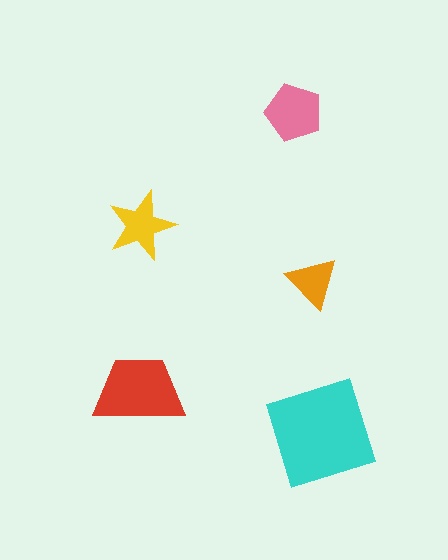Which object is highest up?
The pink pentagon is topmost.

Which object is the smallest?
The orange triangle.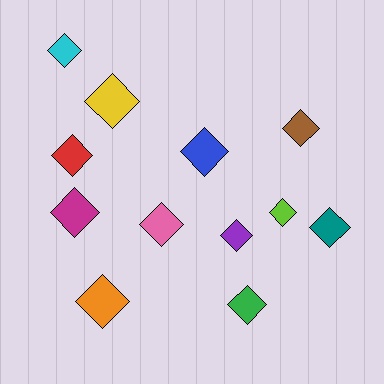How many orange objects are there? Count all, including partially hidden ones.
There is 1 orange object.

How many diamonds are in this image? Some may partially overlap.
There are 12 diamonds.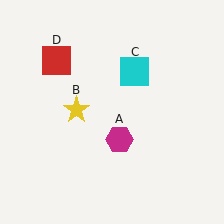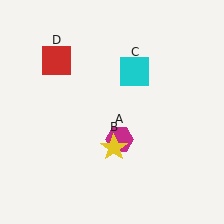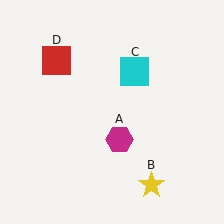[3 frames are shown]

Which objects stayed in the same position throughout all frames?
Magenta hexagon (object A) and cyan square (object C) and red square (object D) remained stationary.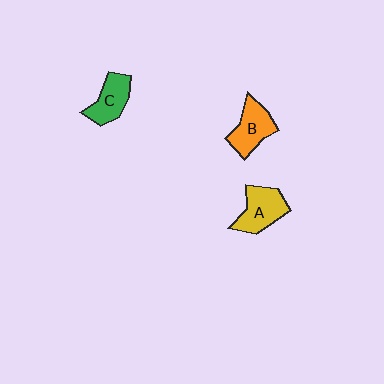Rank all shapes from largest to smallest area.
From largest to smallest: A (yellow), B (orange), C (green).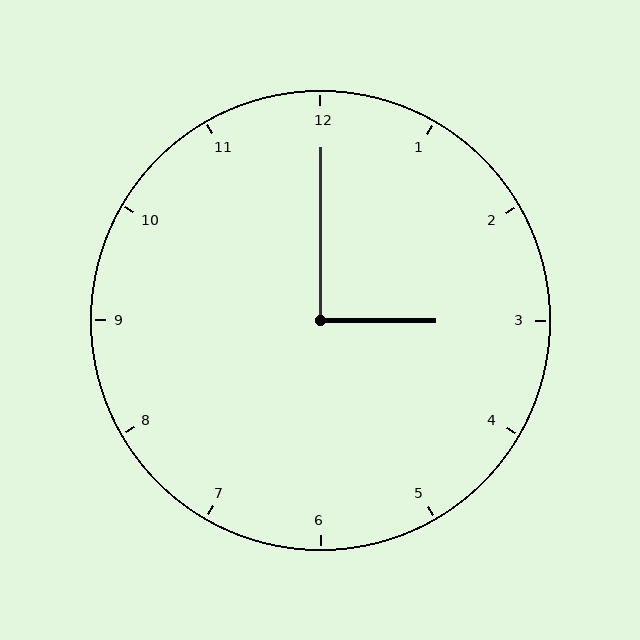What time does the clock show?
3:00.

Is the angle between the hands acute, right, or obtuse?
It is right.